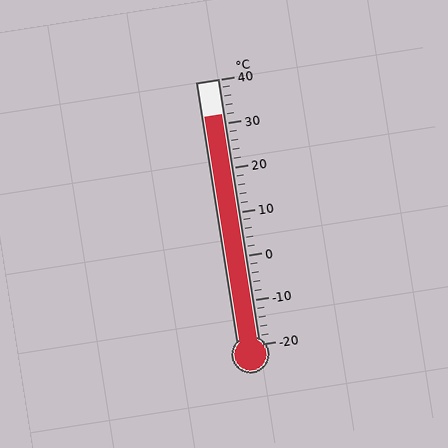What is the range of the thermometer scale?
The thermometer scale ranges from -20°C to 40°C.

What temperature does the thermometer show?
The thermometer shows approximately 32°C.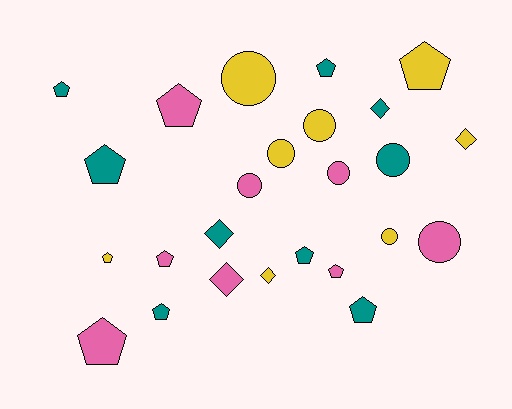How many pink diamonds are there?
There is 1 pink diamond.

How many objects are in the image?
There are 25 objects.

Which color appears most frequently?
Teal, with 9 objects.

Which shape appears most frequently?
Pentagon, with 12 objects.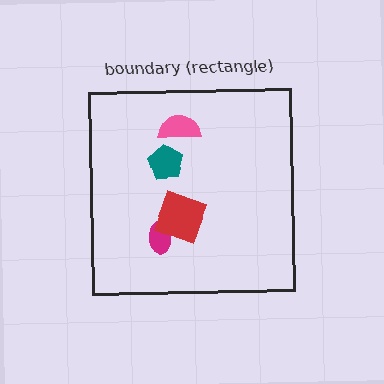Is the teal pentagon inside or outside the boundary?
Inside.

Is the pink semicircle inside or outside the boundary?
Inside.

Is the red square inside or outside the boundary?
Inside.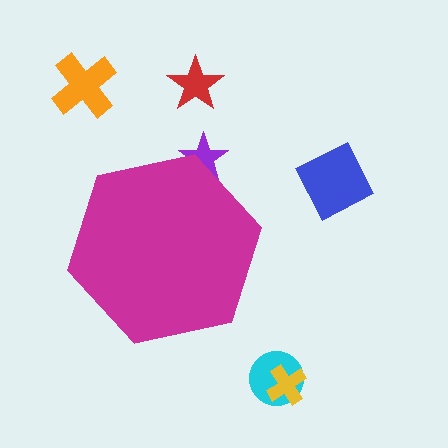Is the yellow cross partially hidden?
No, the yellow cross is fully visible.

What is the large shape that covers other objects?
A magenta hexagon.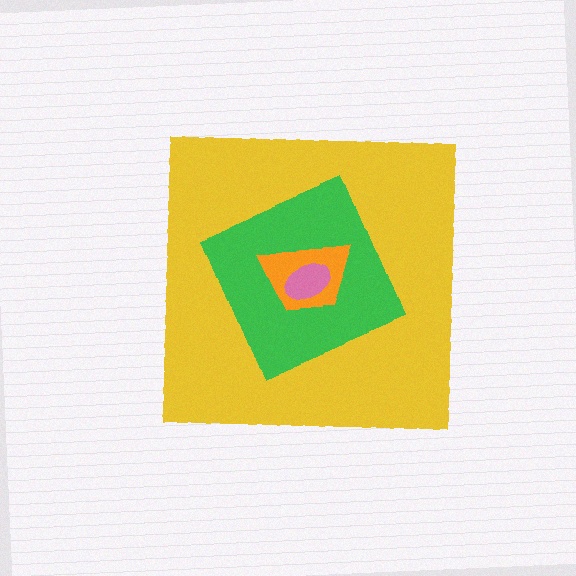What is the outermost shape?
The yellow square.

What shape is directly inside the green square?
The orange trapezoid.